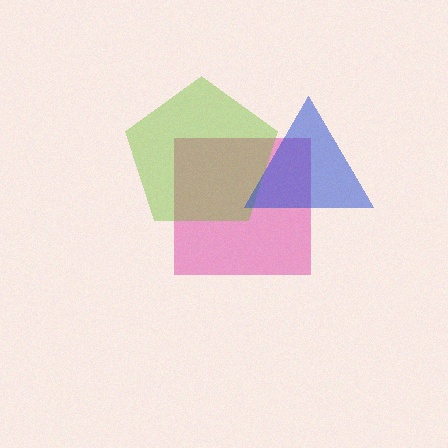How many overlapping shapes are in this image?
There are 3 overlapping shapes in the image.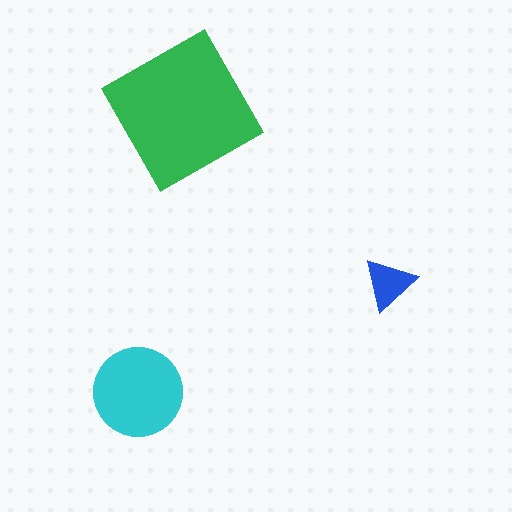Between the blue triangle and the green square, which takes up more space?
The green square.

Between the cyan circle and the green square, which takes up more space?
The green square.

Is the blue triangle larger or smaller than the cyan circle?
Smaller.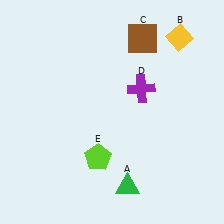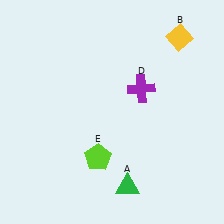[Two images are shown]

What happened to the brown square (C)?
The brown square (C) was removed in Image 2. It was in the top-right area of Image 1.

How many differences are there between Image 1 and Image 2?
There is 1 difference between the two images.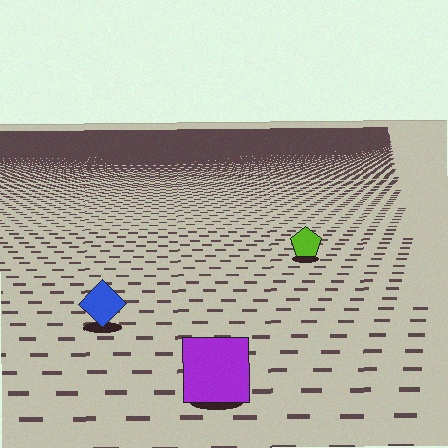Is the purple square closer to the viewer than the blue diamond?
Yes. The purple square is closer — you can tell from the texture gradient: the ground texture is coarser near it.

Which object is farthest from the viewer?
The lime pentagon is farthest from the viewer. It appears smaller and the ground texture around it is denser.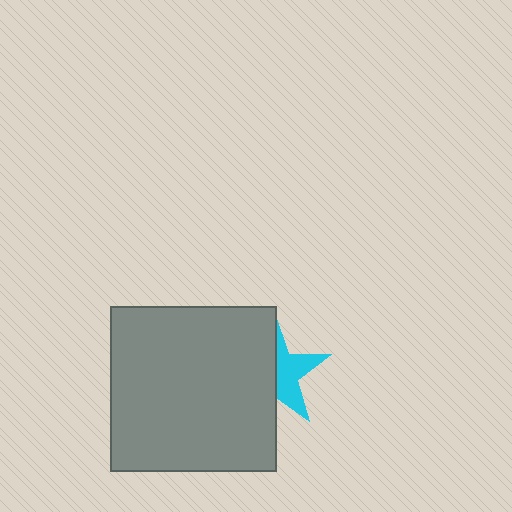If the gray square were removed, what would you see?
You would see the complete cyan star.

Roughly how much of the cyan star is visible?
A small part of it is visible (roughly 44%).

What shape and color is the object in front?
The object in front is a gray square.